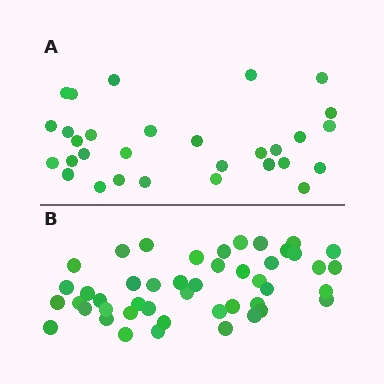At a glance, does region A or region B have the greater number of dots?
Region B (the bottom region) has more dots.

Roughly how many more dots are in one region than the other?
Region B has approximately 15 more dots than region A.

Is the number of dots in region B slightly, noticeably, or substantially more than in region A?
Region B has substantially more. The ratio is roughly 1.5 to 1.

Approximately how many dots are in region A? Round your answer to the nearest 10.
About 30 dots.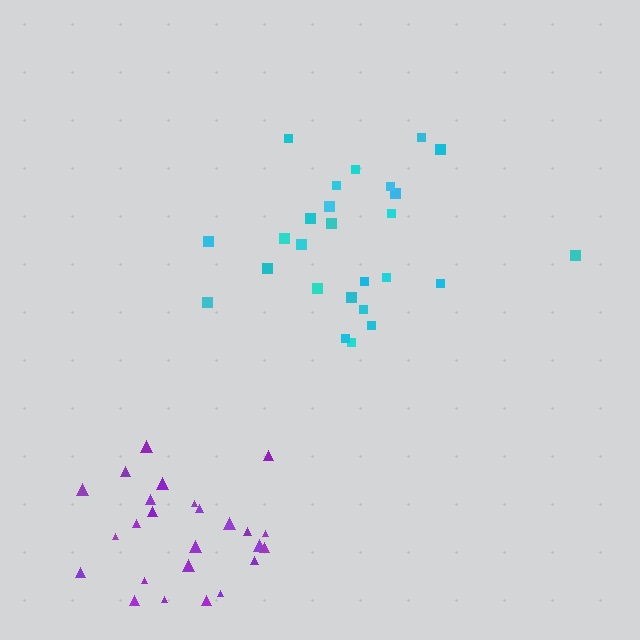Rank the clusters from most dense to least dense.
purple, cyan.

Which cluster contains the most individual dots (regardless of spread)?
Cyan (26).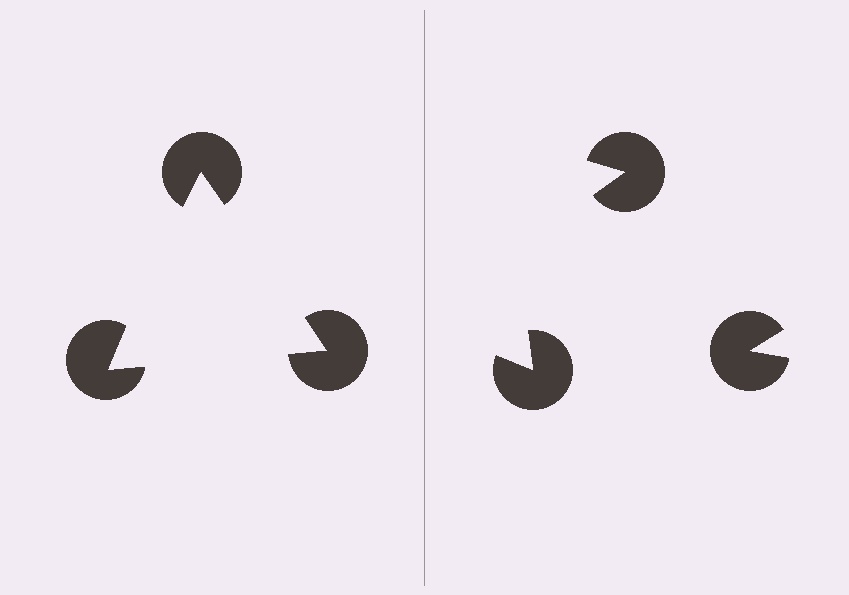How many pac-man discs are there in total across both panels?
6 — 3 on each side.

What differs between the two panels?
The pac-man discs are positioned identically on both sides; only the wedge orientations differ. On the left they align to a triangle; on the right they are misaligned.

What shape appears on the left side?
An illusory triangle.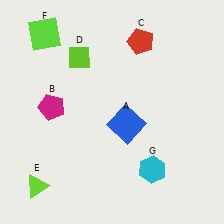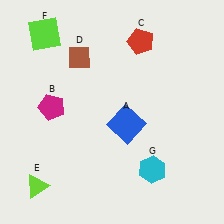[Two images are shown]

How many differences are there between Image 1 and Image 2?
There is 1 difference between the two images.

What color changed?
The diamond (D) changed from lime in Image 1 to brown in Image 2.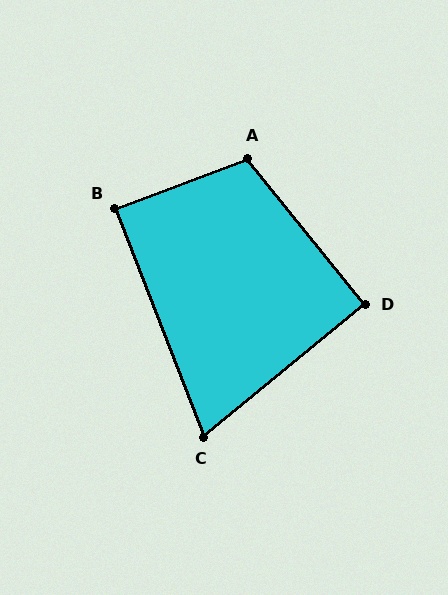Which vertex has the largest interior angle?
A, at approximately 108 degrees.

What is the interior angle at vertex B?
Approximately 89 degrees (approximately right).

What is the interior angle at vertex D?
Approximately 91 degrees (approximately right).